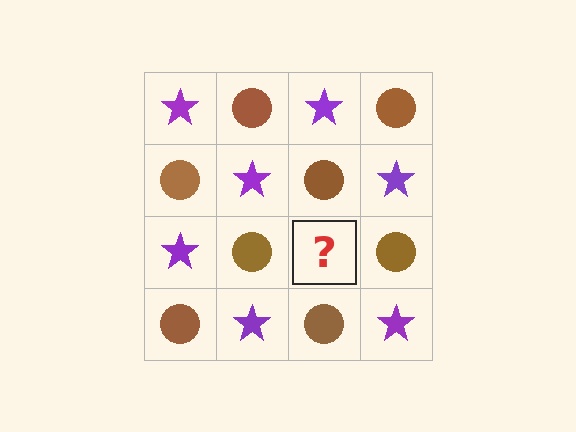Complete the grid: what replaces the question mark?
The question mark should be replaced with a purple star.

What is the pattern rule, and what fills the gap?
The rule is that it alternates purple star and brown circle in a checkerboard pattern. The gap should be filled with a purple star.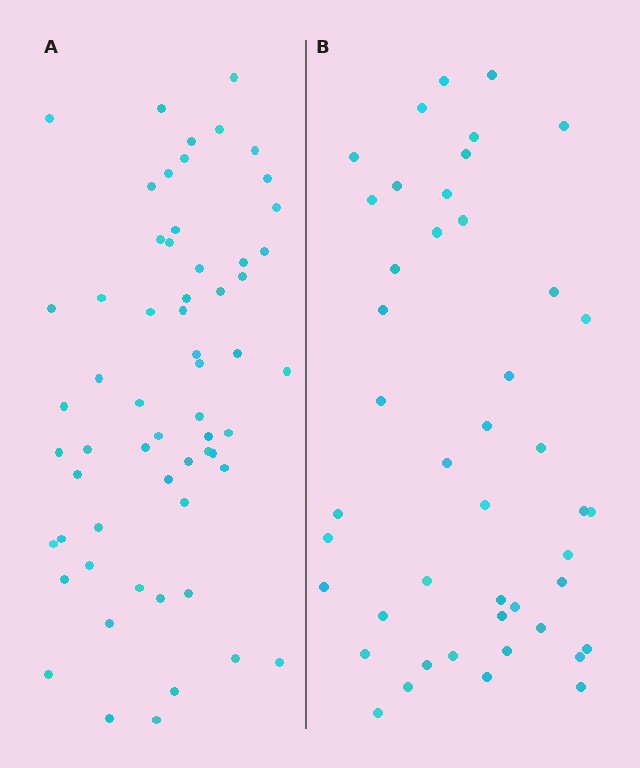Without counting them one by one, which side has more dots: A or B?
Region A (the left region) has more dots.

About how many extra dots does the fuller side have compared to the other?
Region A has approximately 15 more dots than region B.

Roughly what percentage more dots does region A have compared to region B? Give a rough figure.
About 35% more.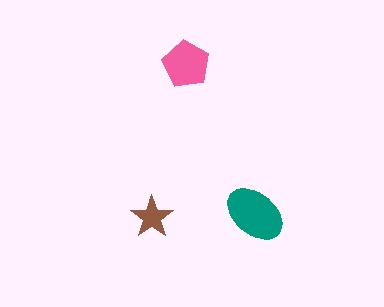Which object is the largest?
The teal ellipse.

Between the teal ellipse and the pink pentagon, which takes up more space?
The teal ellipse.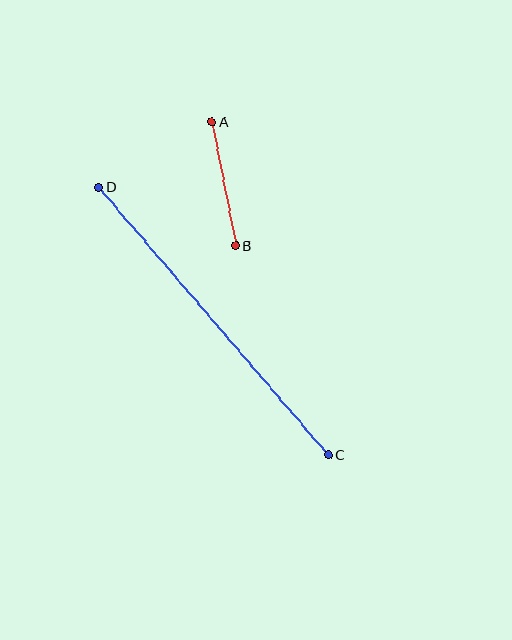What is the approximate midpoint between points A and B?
The midpoint is at approximately (224, 184) pixels.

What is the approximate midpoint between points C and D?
The midpoint is at approximately (214, 321) pixels.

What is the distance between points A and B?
The distance is approximately 126 pixels.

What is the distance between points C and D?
The distance is approximately 352 pixels.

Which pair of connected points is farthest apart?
Points C and D are farthest apart.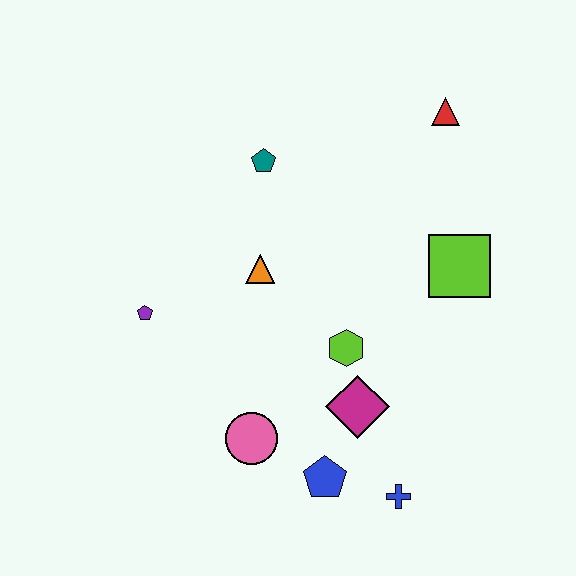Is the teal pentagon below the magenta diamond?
No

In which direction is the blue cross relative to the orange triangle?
The blue cross is below the orange triangle.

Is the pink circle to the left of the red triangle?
Yes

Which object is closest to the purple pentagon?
The orange triangle is closest to the purple pentagon.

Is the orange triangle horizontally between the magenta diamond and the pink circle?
Yes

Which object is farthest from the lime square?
The purple pentagon is farthest from the lime square.